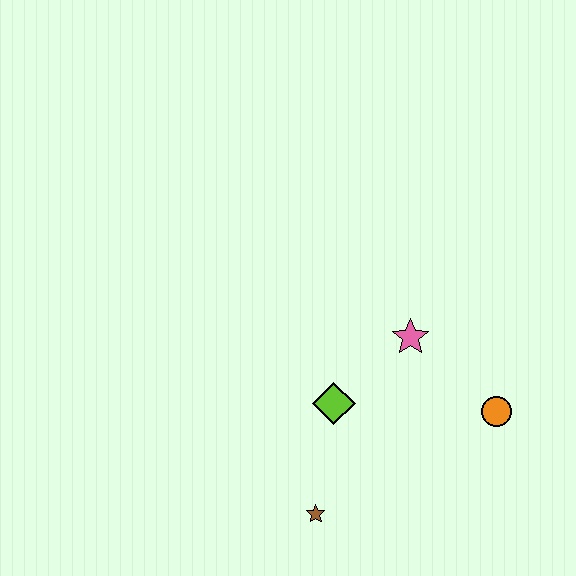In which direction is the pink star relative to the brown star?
The pink star is above the brown star.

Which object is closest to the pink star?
The lime diamond is closest to the pink star.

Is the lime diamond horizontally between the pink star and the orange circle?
No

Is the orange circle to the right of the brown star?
Yes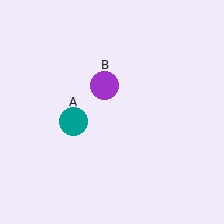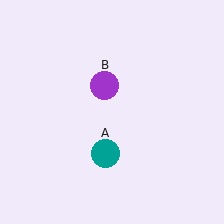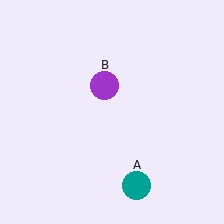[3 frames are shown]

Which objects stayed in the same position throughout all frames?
Purple circle (object B) remained stationary.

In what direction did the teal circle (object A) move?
The teal circle (object A) moved down and to the right.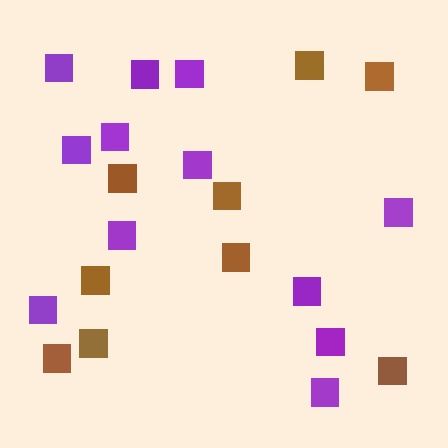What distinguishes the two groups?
There are 2 groups: one group of brown squares (9) and one group of purple squares (12).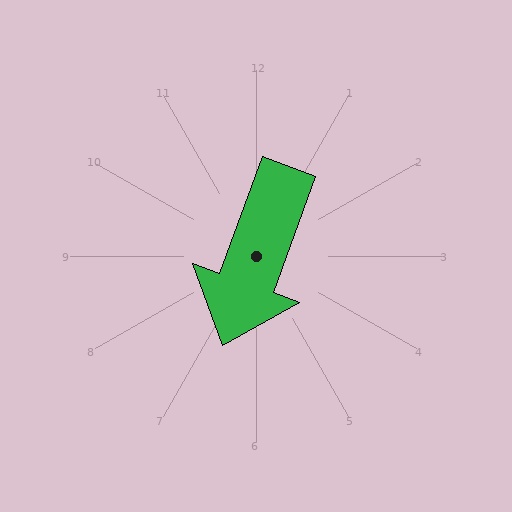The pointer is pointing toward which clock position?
Roughly 7 o'clock.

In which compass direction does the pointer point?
South.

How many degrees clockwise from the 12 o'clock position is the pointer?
Approximately 200 degrees.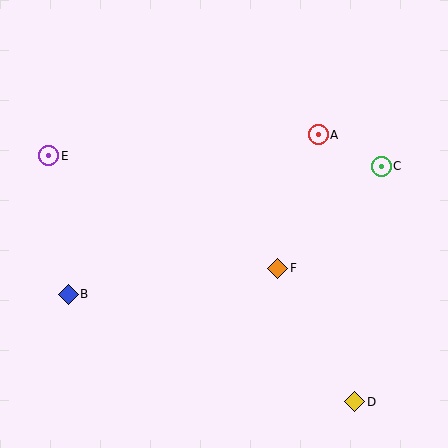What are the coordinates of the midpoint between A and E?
The midpoint between A and E is at (184, 145).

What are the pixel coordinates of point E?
Point E is at (49, 156).